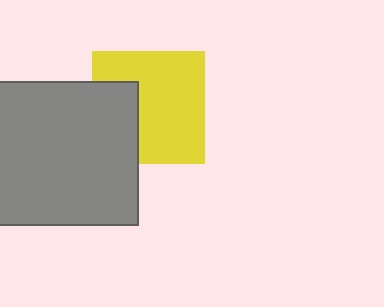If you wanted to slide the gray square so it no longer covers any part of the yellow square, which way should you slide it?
Slide it left — that is the most direct way to separate the two shapes.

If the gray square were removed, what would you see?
You would see the complete yellow square.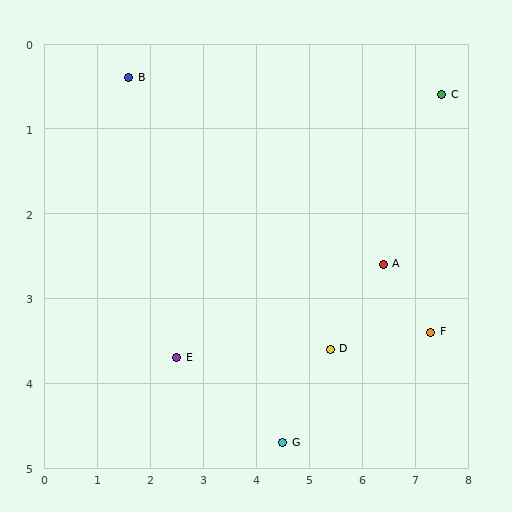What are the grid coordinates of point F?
Point F is at approximately (7.3, 3.4).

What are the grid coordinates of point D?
Point D is at approximately (5.4, 3.6).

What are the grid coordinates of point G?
Point G is at approximately (4.5, 4.7).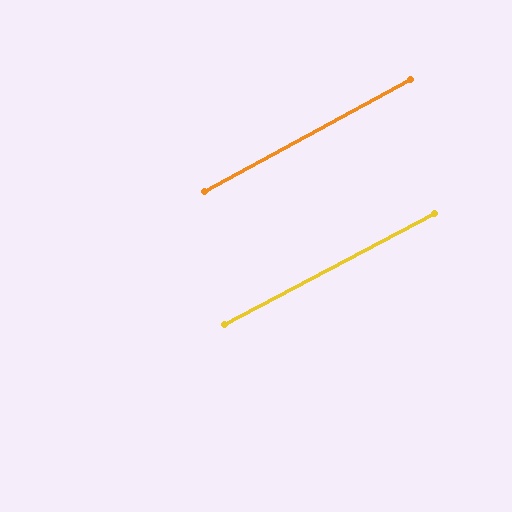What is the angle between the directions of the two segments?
Approximately 1 degree.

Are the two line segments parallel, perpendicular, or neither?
Parallel — their directions differ by only 0.7°.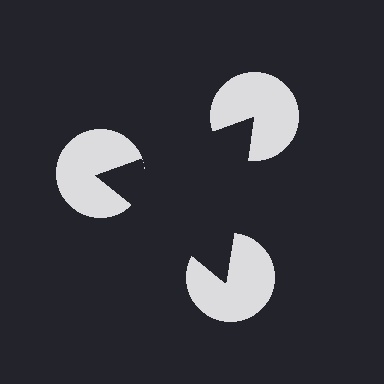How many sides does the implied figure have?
3 sides.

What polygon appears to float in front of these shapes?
An illusory triangle — its edges are inferred from the aligned wedge cuts in the pac-man discs, not physically drawn.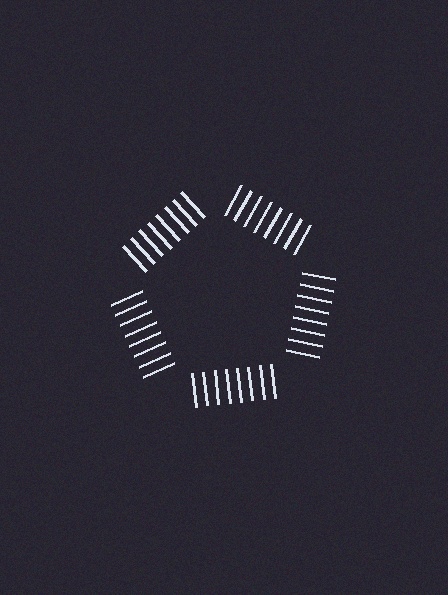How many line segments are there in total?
40 — 8 along each of the 5 edges.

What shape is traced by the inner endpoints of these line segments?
An illusory pentagon — the line segments terminate on its edges but no continuous stroke is drawn.